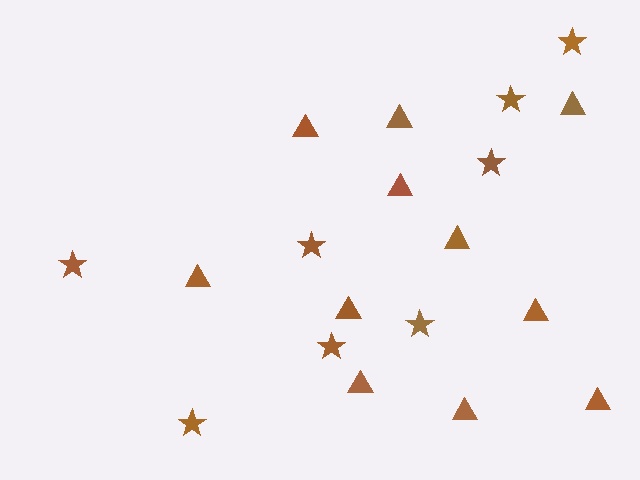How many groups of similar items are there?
There are 2 groups: one group of triangles (11) and one group of stars (8).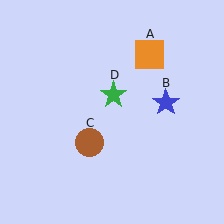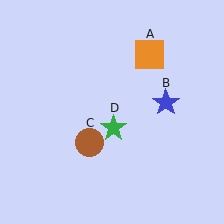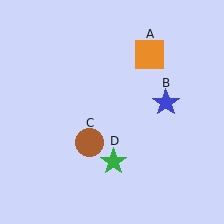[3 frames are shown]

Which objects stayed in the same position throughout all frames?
Orange square (object A) and blue star (object B) and brown circle (object C) remained stationary.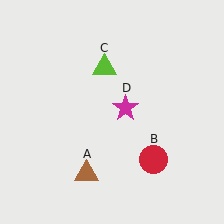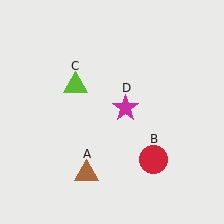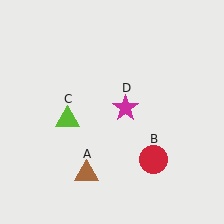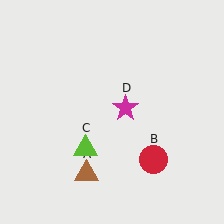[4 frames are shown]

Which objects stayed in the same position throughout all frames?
Brown triangle (object A) and red circle (object B) and magenta star (object D) remained stationary.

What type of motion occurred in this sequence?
The lime triangle (object C) rotated counterclockwise around the center of the scene.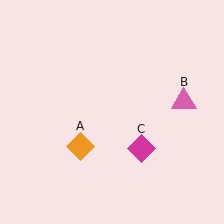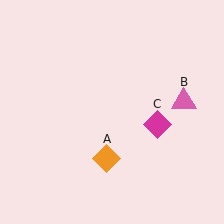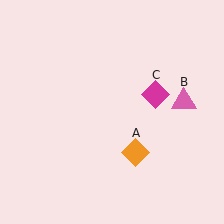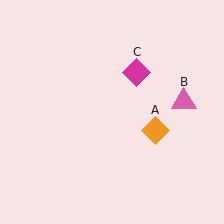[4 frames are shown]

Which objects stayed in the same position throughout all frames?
Pink triangle (object B) remained stationary.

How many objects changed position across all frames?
2 objects changed position: orange diamond (object A), magenta diamond (object C).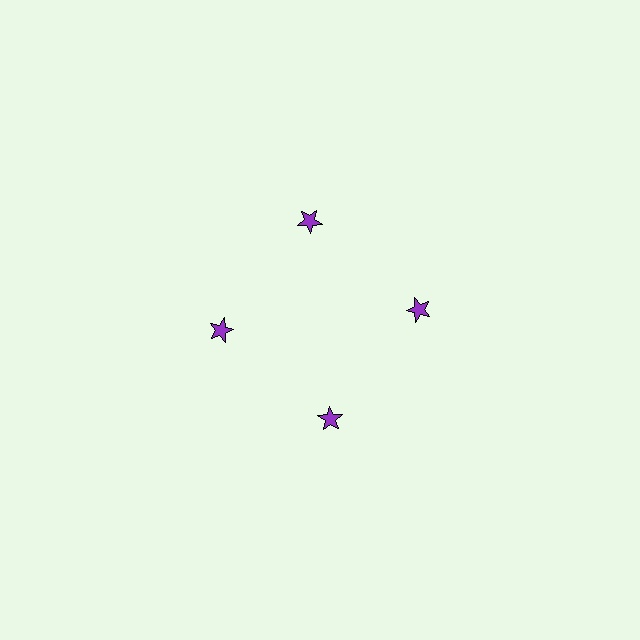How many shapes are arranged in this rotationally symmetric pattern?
There are 4 shapes, arranged in 4 groups of 1.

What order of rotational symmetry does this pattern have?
This pattern has 4-fold rotational symmetry.